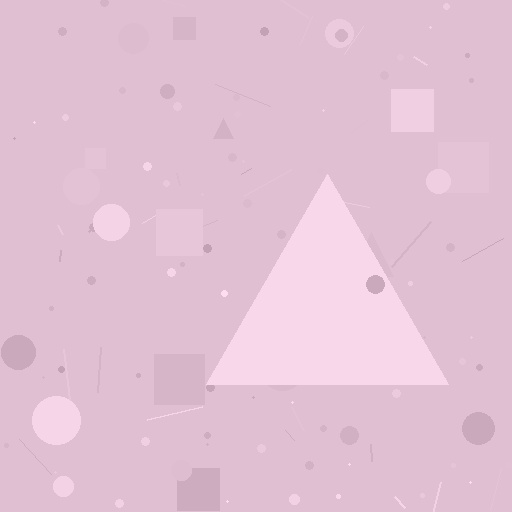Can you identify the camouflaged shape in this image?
The camouflaged shape is a triangle.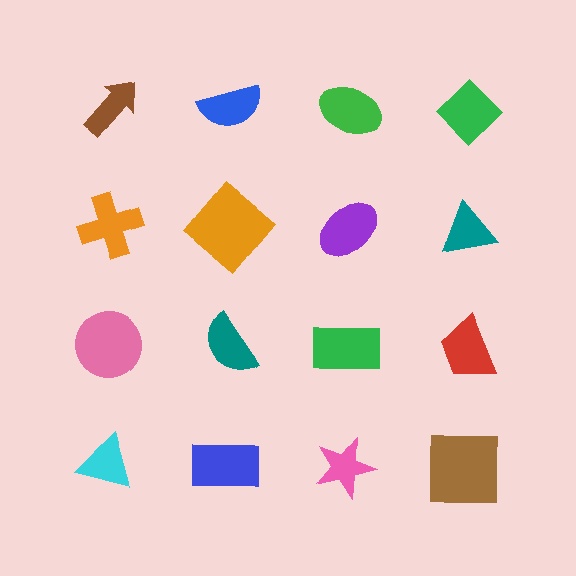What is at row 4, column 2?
A blue rectangle.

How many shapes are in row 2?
4 shapes.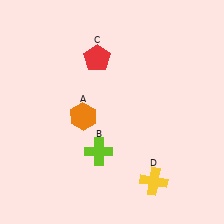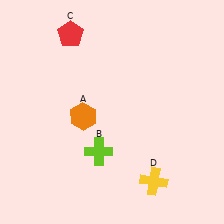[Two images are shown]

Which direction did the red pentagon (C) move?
The red pentagon (C) moved left.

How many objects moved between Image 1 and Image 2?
1 object moved between the two images.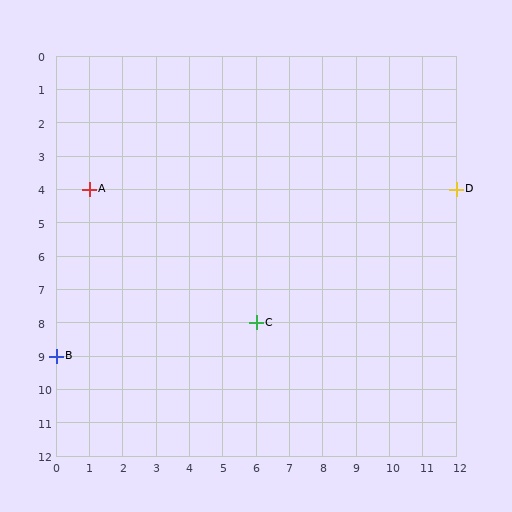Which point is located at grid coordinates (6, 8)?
Point C is at (6, 8).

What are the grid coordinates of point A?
Point A is at grid coordinates (1, 4).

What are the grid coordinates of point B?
Point B is at grid coordinates (0, 9).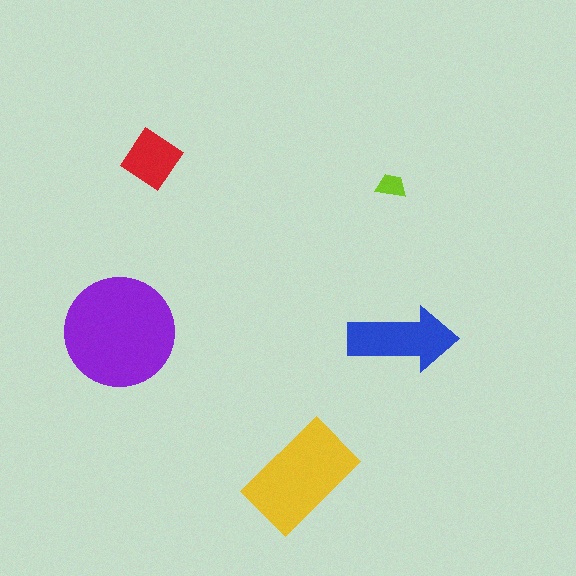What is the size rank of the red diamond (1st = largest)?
4th.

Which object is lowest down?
The yellow rectangle is bottommost.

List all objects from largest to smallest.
The purple circle, the yellow rectangle, the blue arrow, the red diamond, the lime trapezoid.